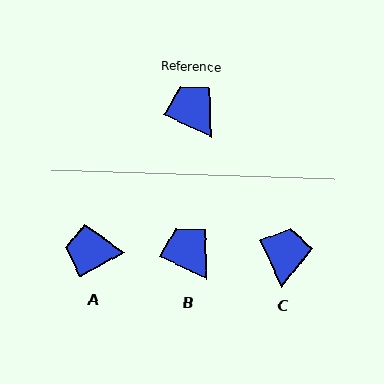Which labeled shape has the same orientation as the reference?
B.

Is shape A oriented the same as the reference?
No, it is off by about 54 degrees.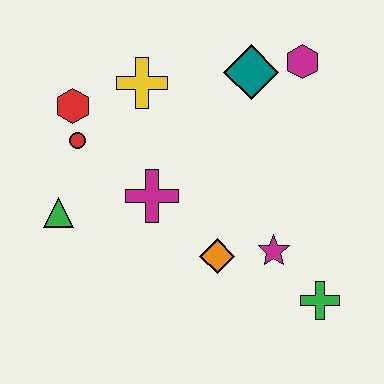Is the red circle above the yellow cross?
No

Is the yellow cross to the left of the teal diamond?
Yes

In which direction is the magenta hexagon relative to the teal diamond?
The magenta hexagon is to the right of the teal diamond.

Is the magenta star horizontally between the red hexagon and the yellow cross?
No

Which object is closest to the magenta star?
The orange diamond is closest to the magenta star.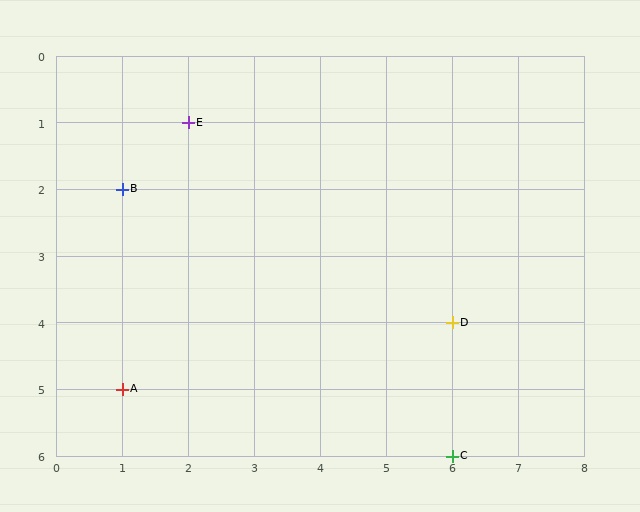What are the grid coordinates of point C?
Point C is at grid coordinates (6, 6).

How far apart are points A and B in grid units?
Points A and B are 3 rows apart.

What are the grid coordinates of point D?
Point D is at grid coordinates (6, 4).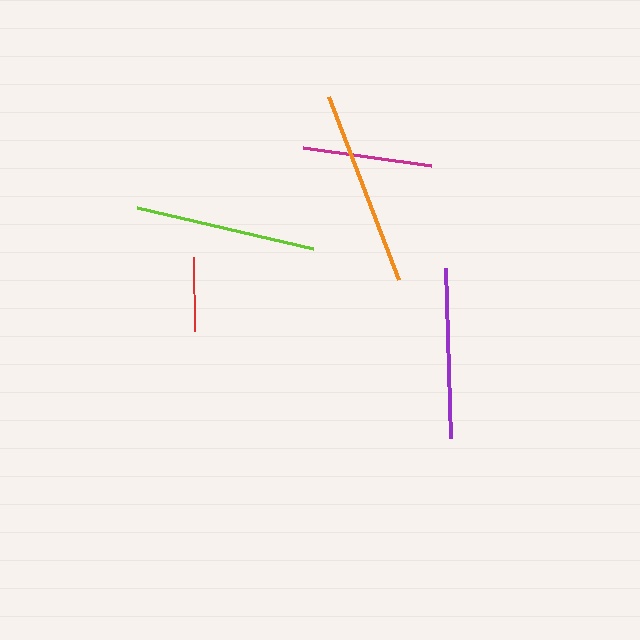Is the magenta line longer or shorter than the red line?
The magenta line is longer than the red line.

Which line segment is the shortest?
The red line is the shortest at approximately 73 pixels.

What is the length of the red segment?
The red segment is approximately 73 pixels long.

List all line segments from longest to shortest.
From longest to shortest: orange, lime, purple, magenta, red.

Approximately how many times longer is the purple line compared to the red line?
The purple line is approximately 2.3 times the length of the red line.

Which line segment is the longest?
The orange line is the longest at approximately 196 pixels.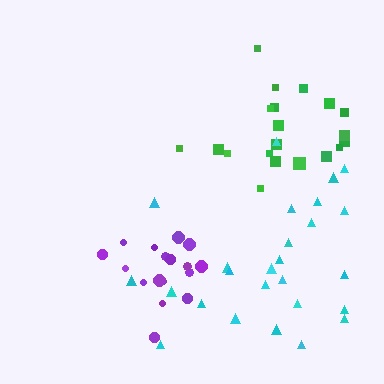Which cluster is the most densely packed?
Purple.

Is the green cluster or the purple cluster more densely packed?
Purple.